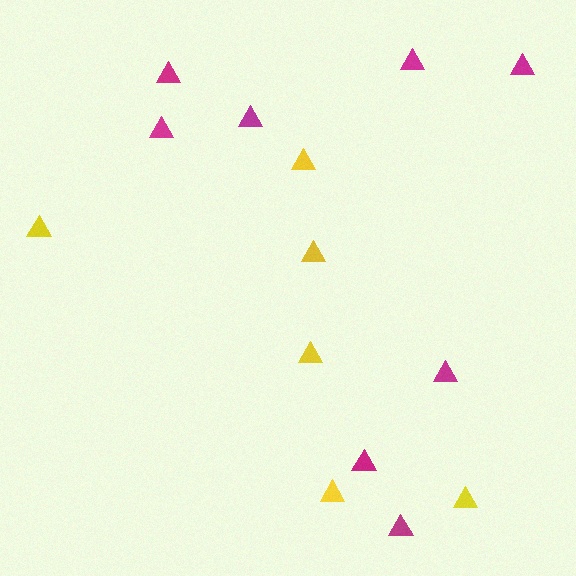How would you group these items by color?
There are 2 groups: one group of yellow triangles (6) and one group of magenta triangles (8).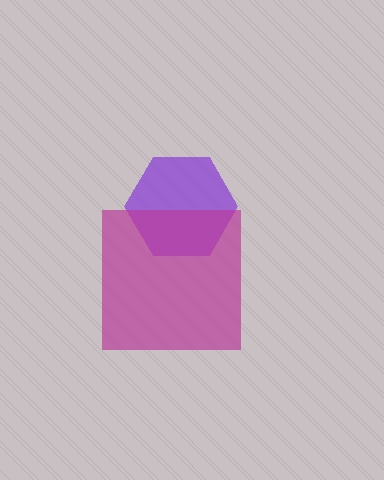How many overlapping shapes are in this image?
There are 2 overlapping shapes in the image.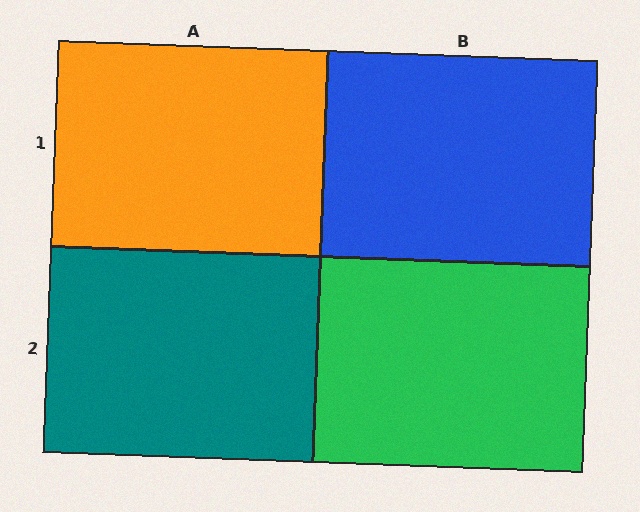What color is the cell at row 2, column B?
Green.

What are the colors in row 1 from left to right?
Orange, blue.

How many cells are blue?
1 cell is blue.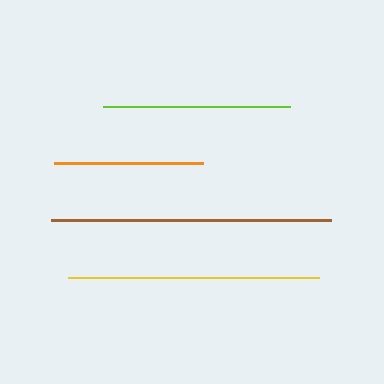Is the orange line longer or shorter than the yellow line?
The yellow line is longer than the orange line.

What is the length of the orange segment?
The orange segment is approximately 149 pixels long.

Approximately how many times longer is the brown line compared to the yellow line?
The brown line is approximately 1.1 times the length of the yellow line.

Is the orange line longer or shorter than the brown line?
The brown line is longer than the orange line.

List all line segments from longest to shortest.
From longest to shortest: brown, yellow, lime, orange.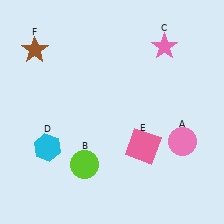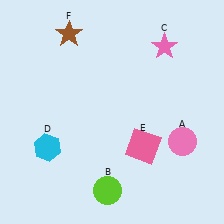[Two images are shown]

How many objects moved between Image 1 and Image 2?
2 objects moved between the two images.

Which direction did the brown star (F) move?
The brown star (F) moved right.